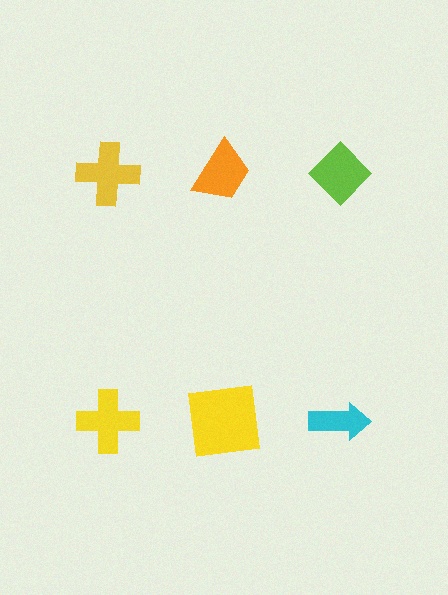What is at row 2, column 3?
A cyan arrow.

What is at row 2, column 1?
A yellow cross.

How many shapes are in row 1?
3 shapes.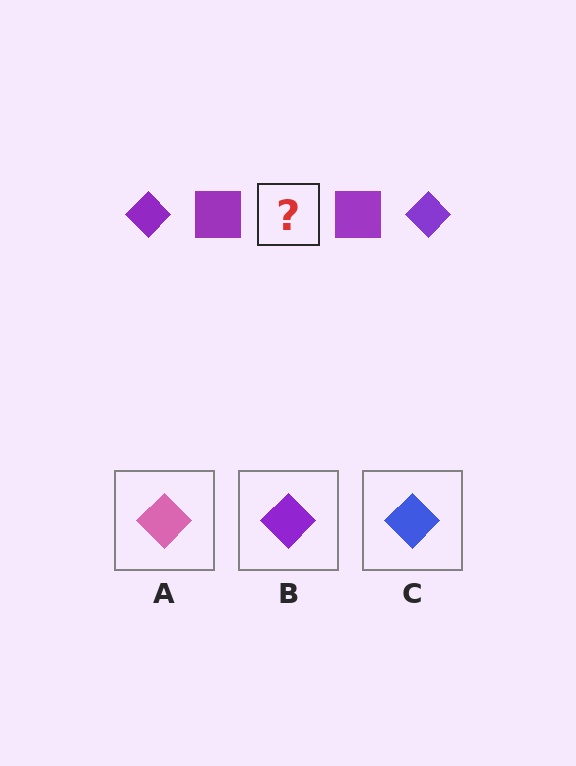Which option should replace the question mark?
Option B.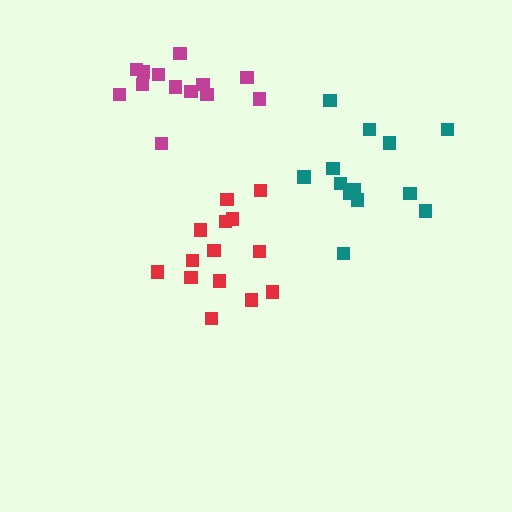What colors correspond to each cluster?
The clusters are colored: teal, red, magenta.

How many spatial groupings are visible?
There are 3 spatial groupings.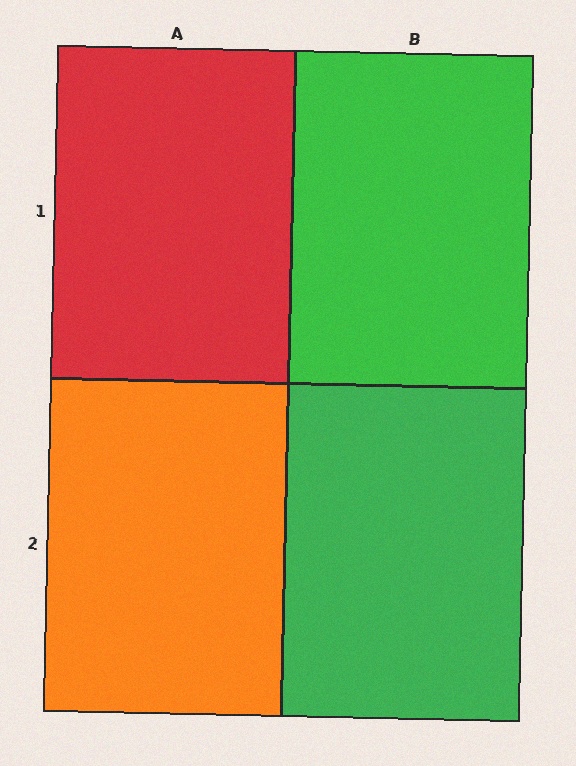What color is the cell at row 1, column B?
Green.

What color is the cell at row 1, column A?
Red.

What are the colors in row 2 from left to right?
Orange, green.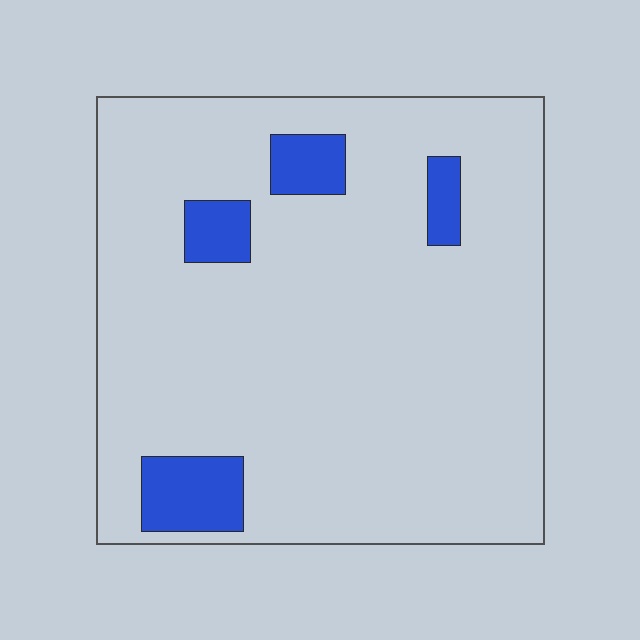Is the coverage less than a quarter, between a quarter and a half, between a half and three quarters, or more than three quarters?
Less than a quarter.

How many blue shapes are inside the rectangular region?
4.